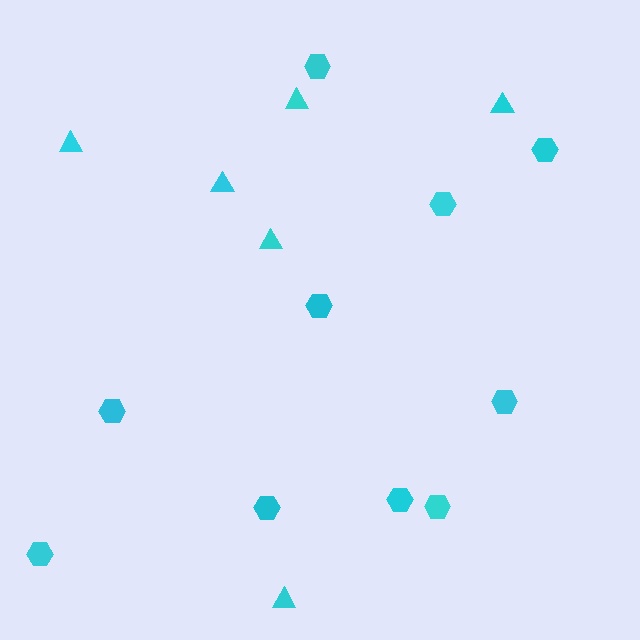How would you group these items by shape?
There are 2 groups: one group of hexagons (10) and one group of triangles (6).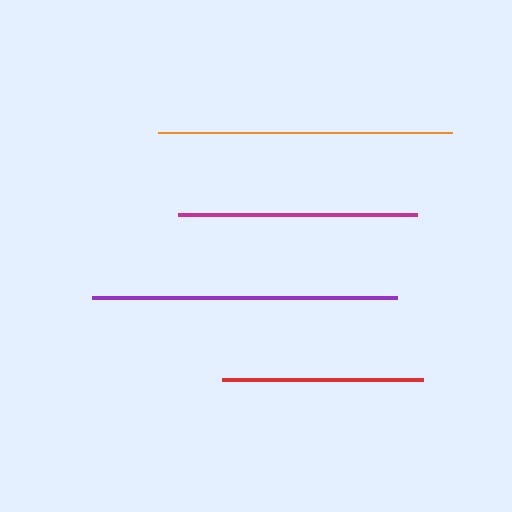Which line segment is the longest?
The purple line is the longest at approximately 305 pixels.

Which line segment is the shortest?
The red line is the shortest at approximately 201 pixels.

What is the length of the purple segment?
The purple segment is approximately 305 pixels long.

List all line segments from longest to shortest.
From longest to shortest: purple, orange, magenta, red.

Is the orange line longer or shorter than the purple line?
The purple line is longer than the orange line.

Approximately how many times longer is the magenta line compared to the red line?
The magenta line is approximately 1.2 times the length of the red line.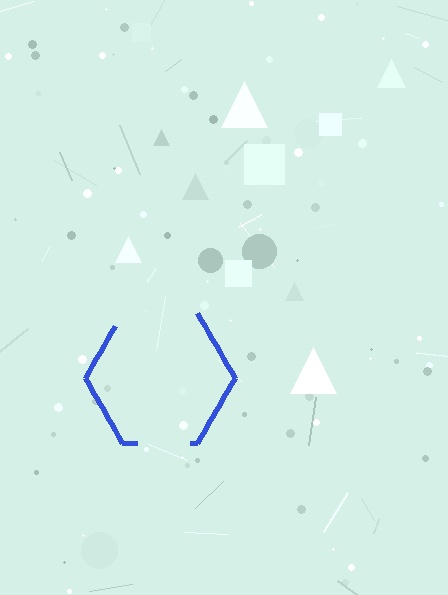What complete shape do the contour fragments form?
The contour fragments form a hexagon.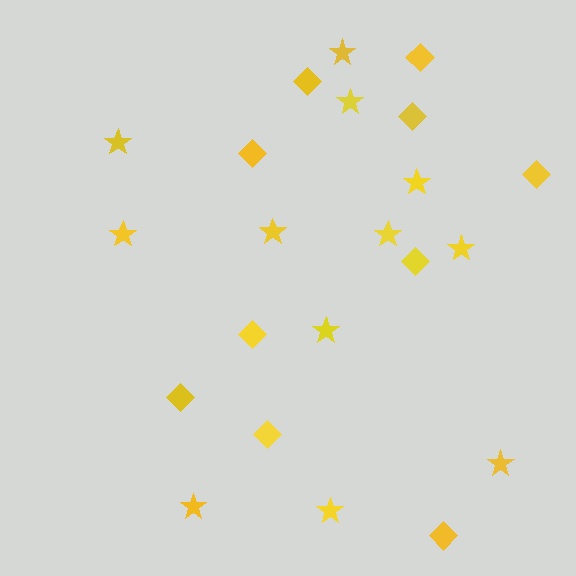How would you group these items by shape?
There are 2 groups: one group of stars (12) and one group of diamonds (10).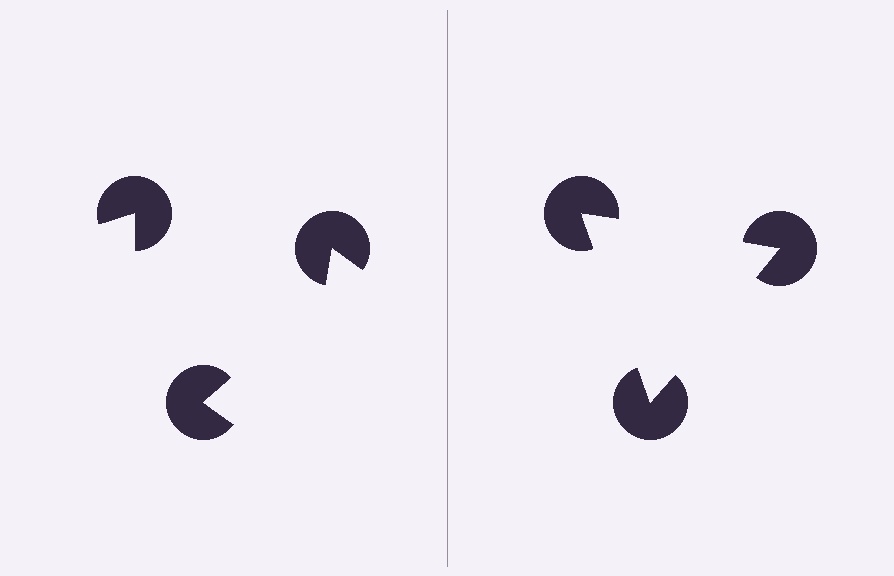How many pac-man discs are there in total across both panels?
6 — 3 on each side.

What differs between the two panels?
The pac-man discs are positioned identically on both sides; only the wedge orientations differ. On the right they align to a triangle; on the left they are misaligned.